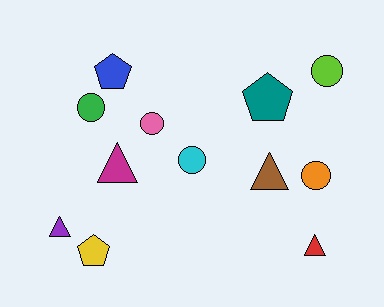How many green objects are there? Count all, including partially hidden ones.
There is 1 green object.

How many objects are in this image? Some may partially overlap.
There are 12 objects.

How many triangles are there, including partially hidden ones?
There are 4 triangles.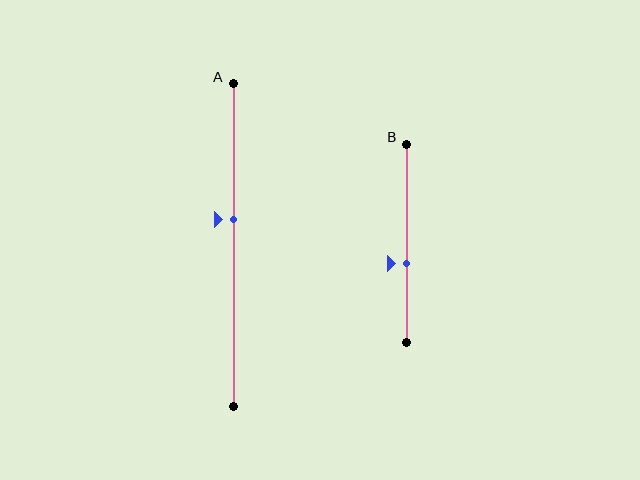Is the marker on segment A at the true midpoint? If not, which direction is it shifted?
No, the marker on segment A is shifted upward by about 8% of the segment length.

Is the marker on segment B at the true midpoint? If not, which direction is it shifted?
No, the marker on segment B is shifted downward by about 10% of the segment length.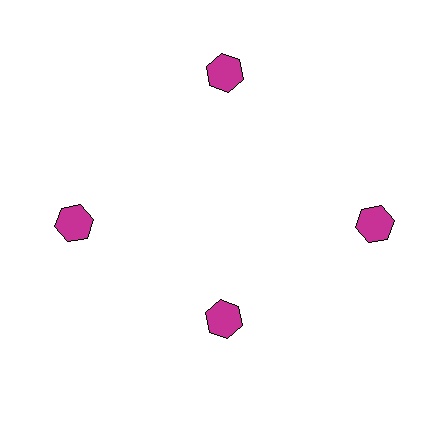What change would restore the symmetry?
The symmetry would be restored by moving it outward, back onto the ring so that all 4 hexagons sit at equal angles and equal distance from the center.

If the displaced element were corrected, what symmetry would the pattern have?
It would have 4-fold rotational symmetry — the pattern would map onto itself every 90 degrees.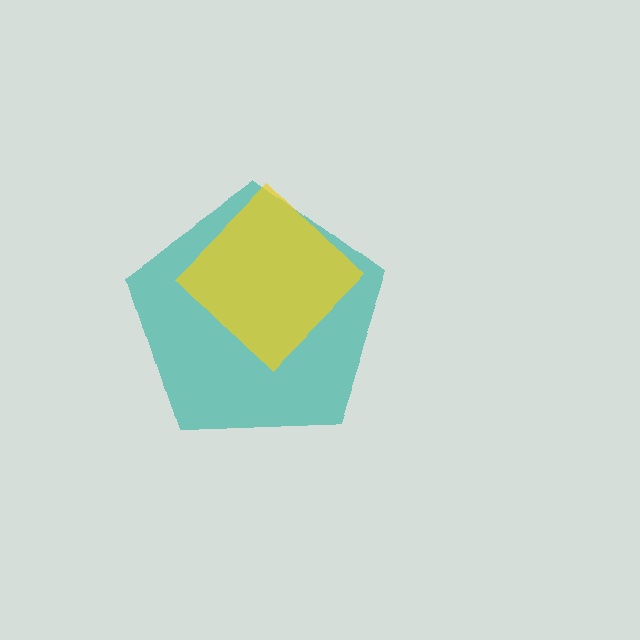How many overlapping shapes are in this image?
There are 2 overlapping shapes in the image.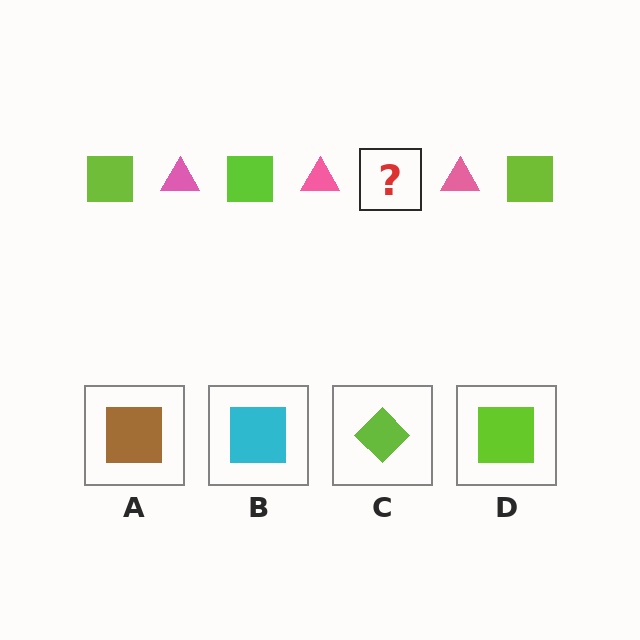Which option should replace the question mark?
Option D.